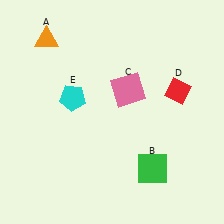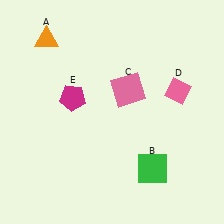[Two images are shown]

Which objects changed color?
D changed from red to pink. E changed from cyan to magenta.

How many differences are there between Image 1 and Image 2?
There are 2 differences between the two images.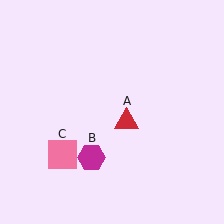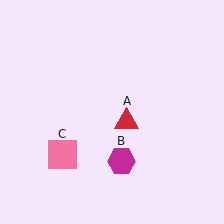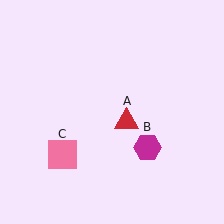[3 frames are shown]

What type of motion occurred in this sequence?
The magenta hexagon (object B) rotated counterclockwise around the center of the scene.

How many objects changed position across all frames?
1 object changed position: magenta hexagon (object B).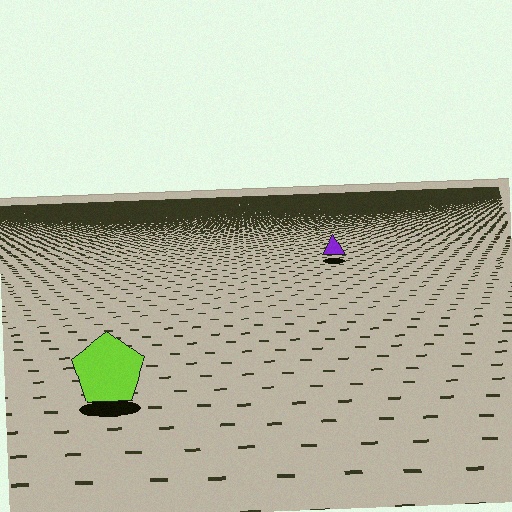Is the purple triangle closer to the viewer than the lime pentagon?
No. The lime pentagon is closer — you can tell from the texture gradient: the ground texture is coarser near it.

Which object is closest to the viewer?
The lime pentagon is closest. The texture marks near it are larger and more spread out.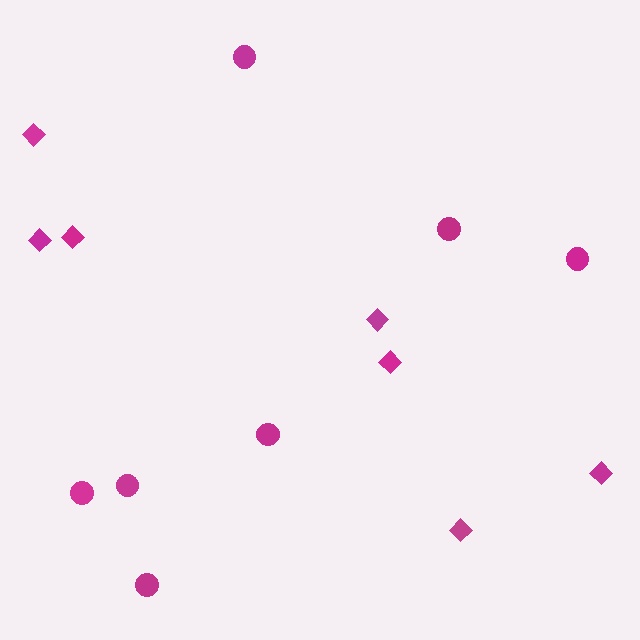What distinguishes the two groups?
There are 2 groups: one group of diamonds (7) and one group of circles (7).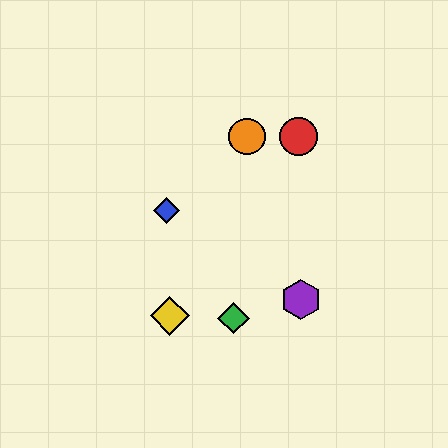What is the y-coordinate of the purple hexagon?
The purple hexagon is at y≈300.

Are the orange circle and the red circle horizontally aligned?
Yes, both are at y≈136.